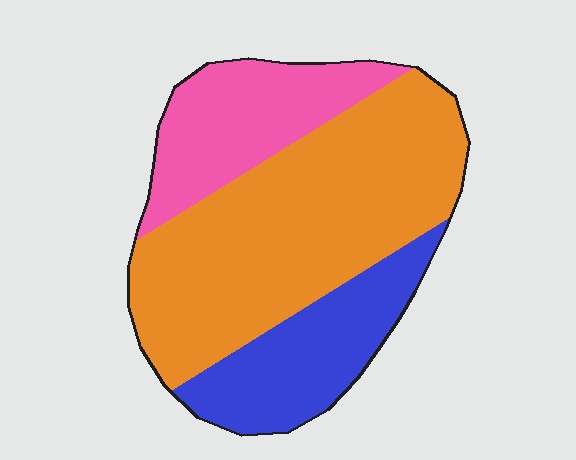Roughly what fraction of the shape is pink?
Pink covers 22% of the shape.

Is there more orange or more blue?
Orange.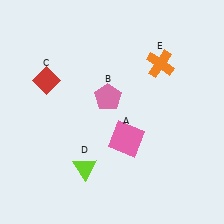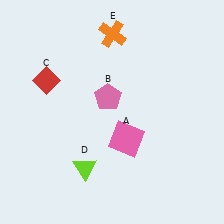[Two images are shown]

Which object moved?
The orange cross (E) moved left.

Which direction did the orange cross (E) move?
The orange cross (E) moved left.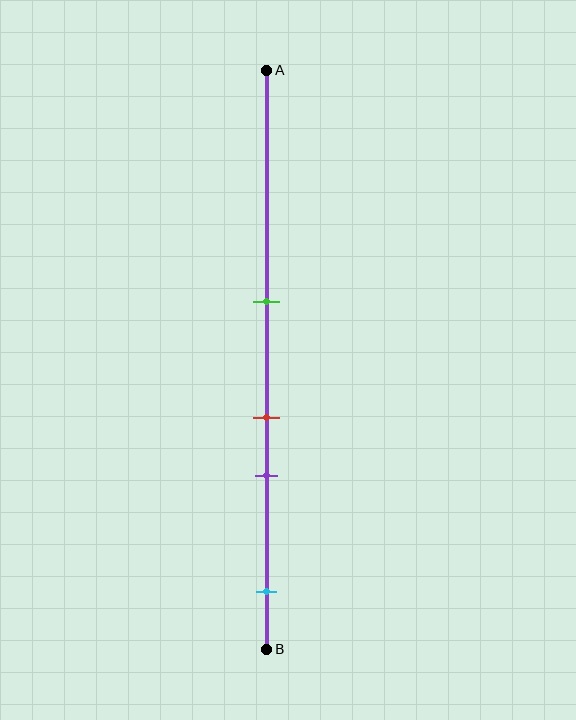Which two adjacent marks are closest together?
The red and purple marks are the closest adjacent pair.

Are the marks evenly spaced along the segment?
No, the marks are not evenly spaced.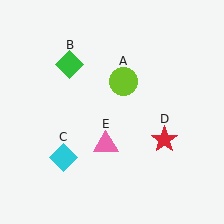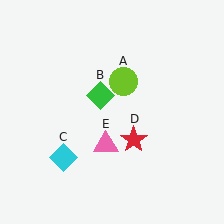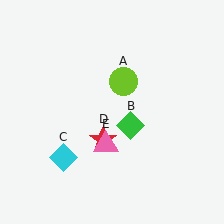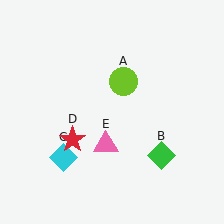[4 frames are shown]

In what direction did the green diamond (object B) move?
The green diamond (object B) moved down and to the right.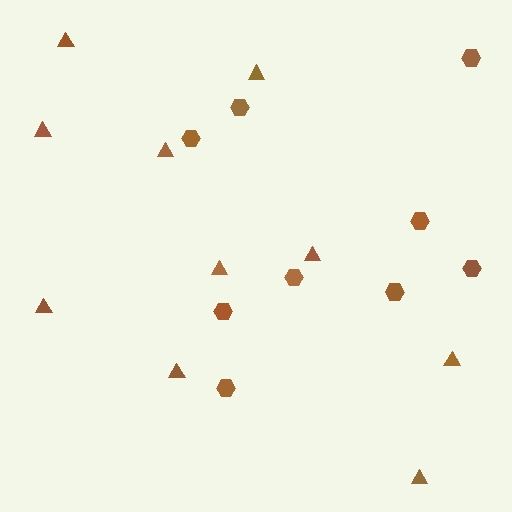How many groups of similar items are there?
There are 2 groups: one group of triangles (10) and one group of hexagons (9).